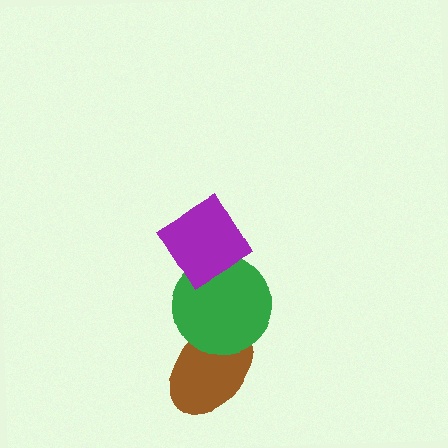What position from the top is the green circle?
The green circle is 2nd from the top.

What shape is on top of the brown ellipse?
The green circle is on top of the brown ellipse.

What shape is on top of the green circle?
The purple diamond is on top of the green circle.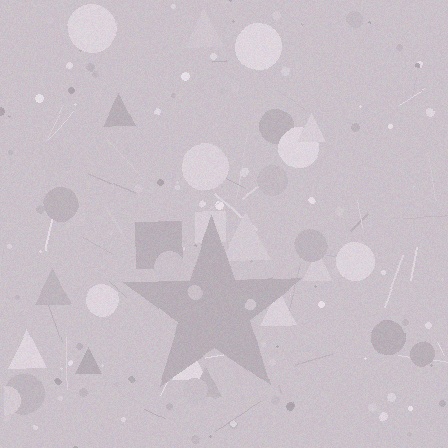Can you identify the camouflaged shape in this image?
The camouflaged shape is a star.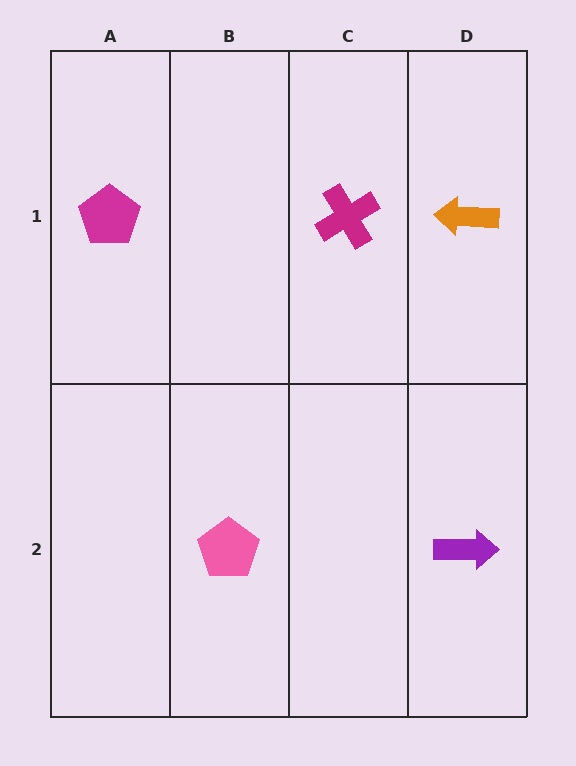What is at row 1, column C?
A magenta cross.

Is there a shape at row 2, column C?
No, that cell is empty.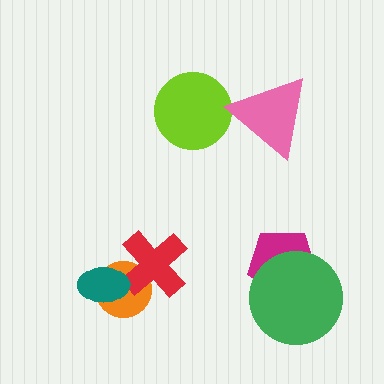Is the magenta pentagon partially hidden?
Yes, it is partially covered by another shape.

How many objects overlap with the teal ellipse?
2 objects overlap with the teal ellipse.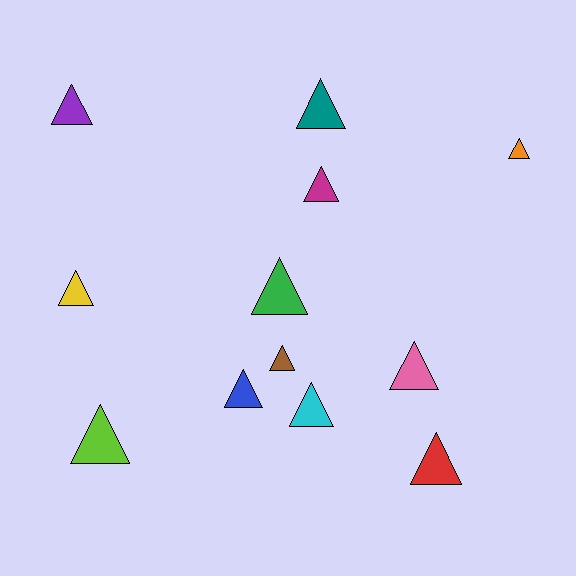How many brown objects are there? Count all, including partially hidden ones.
There is 1 brown object.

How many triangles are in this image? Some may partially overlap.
There are 12 triangles.